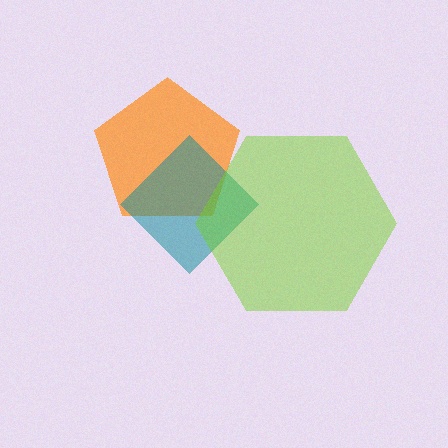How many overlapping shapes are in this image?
There are 3 overlapping shapes in the image.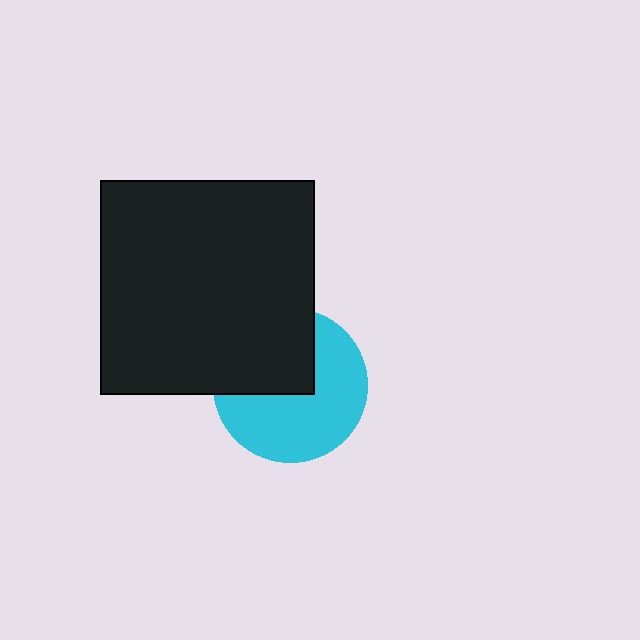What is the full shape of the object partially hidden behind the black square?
The partially hidden object is a cyan circle.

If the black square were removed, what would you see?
You would see the complete cyan circle.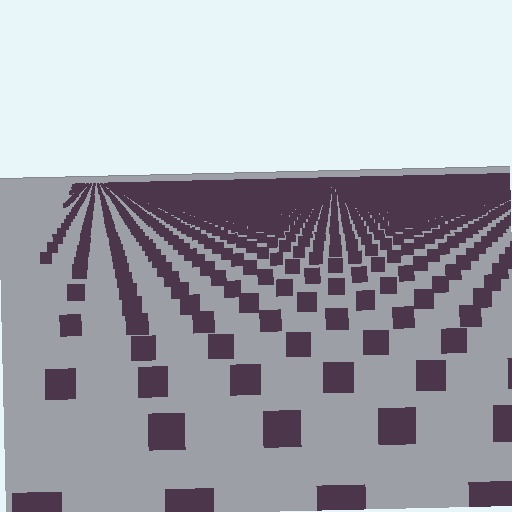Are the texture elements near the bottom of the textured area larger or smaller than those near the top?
Larger. Near the bottom, elements are closer to the viewer and appear at a bigger on-screen size.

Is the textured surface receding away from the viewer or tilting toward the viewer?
The surface is receding away from the viewer. Texture elements get smaller and denser toward the top.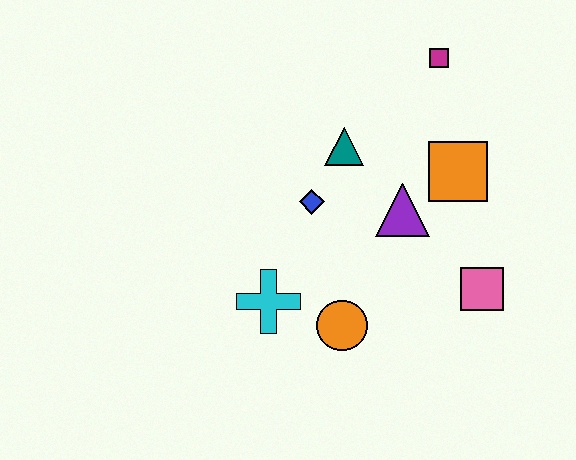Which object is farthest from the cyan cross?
The magenta square is farthest from the cyan cross.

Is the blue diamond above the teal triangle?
No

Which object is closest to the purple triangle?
The orange square is closest to the purple triangle.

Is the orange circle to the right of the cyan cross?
Yes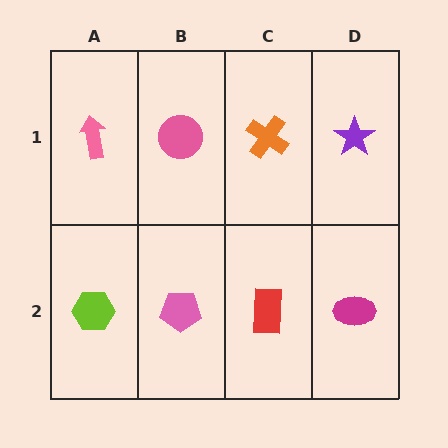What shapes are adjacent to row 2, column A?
A pink arrow (row 1, column A), a pink pentagon (row 2, column B).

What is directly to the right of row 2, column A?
A pink pentagon.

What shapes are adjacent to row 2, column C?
An orange cross (row 1, column C), a pink pentagon (row 2, column B), a magenta ellipse (row 2, column D).